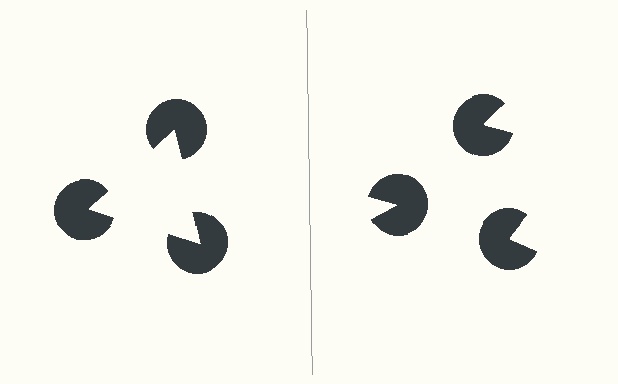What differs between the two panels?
The pac-man discs are positioned identically on both sides; only the wedge orientations differ. On the left they align to a triangle; on the right they are misaligned.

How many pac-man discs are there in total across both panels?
6 — 3 on each side.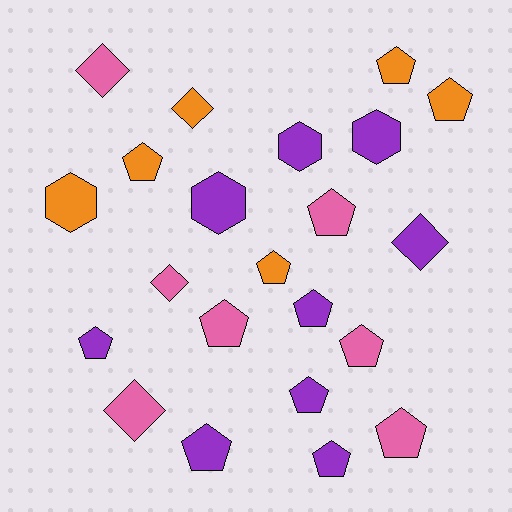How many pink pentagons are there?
There are 4 pink pentagons.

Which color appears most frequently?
Purple, with 9 objects.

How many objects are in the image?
There are 22 objects.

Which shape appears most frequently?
Pentagon, with 13 objects.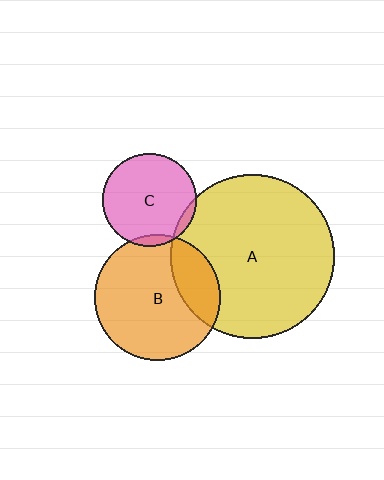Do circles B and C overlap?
Yes.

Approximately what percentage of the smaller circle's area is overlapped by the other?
Approximately 5%.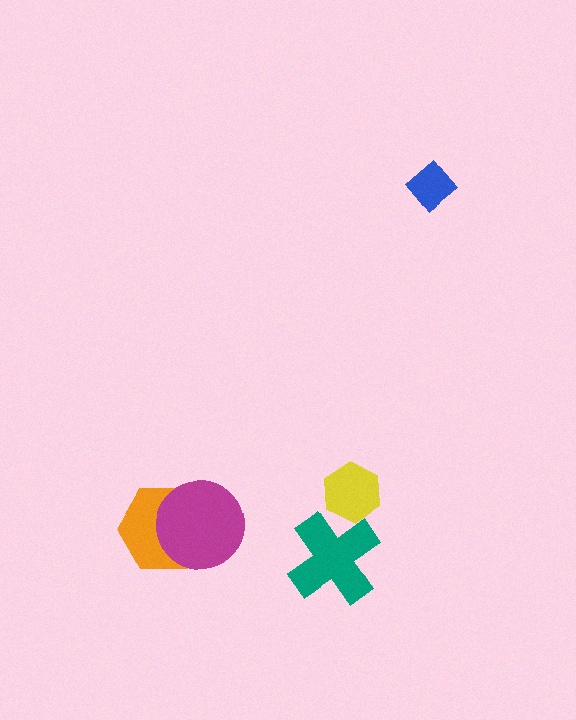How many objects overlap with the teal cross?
1 object overlaps with the teal cross.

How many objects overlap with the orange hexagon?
1 object overlaps with the orange hexagon.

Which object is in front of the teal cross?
The yellow hexagon is in front of the teal cross.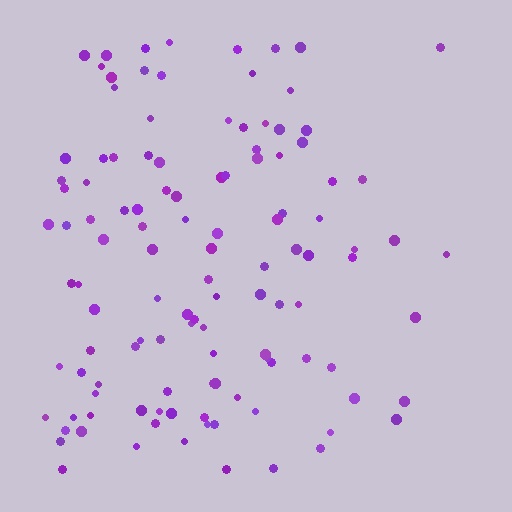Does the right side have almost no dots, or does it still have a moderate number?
Still a moderate number, just noticeably fewer than the left.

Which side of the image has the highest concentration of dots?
The left.